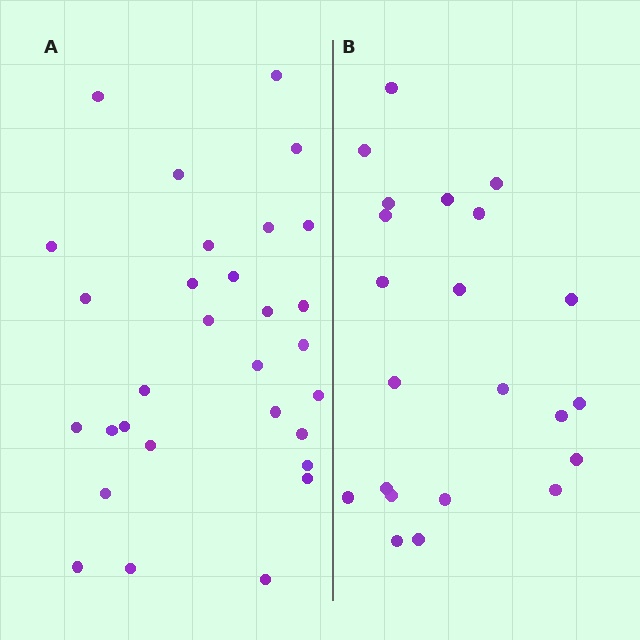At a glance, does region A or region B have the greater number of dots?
Region A (the left region) has more dots.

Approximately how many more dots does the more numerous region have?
Region A has roughly 8 or so more dots than region B.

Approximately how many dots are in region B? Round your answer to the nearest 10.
About 20 dots. (The exact count is 22, which rounds to 20.)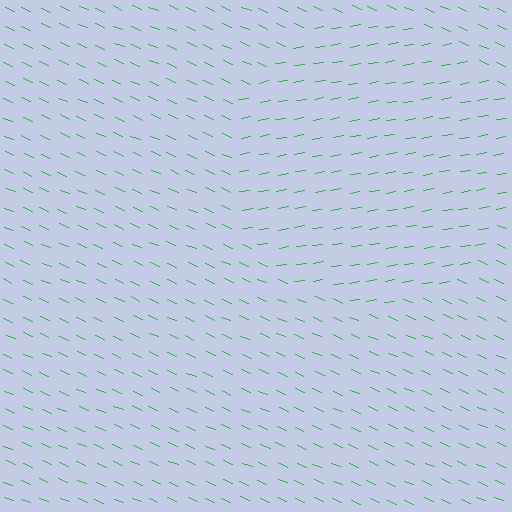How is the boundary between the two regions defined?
The boundary is defined purely by a change in line orientation (approximately 33 degrees difference). All lines are the same color and thickness.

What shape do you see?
I see a circle.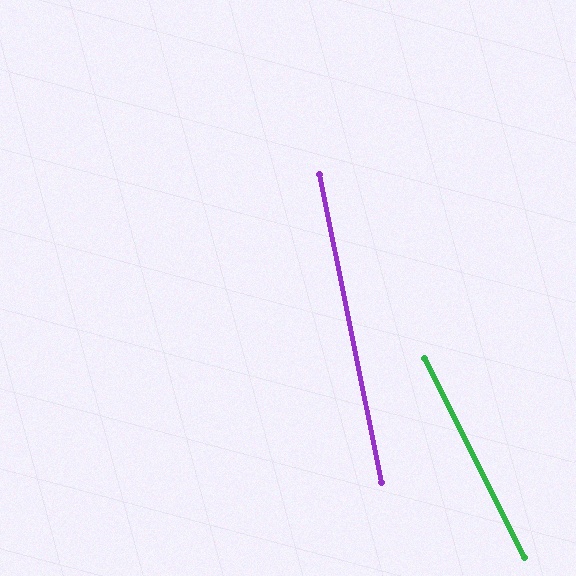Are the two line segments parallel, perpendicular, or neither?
Neither parallel nor perpendicular — they differ by about 15°.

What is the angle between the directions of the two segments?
Approximately 15 degrees.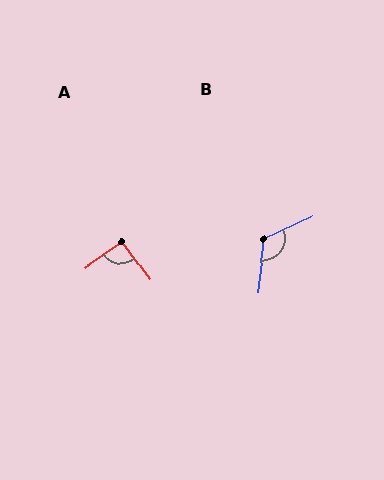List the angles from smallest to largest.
A (91°), B (121°).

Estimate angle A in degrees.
Approximately 91 degrees.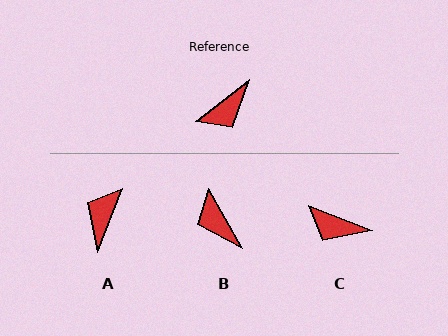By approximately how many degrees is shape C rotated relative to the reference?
Approximately 59 degrees clockwise.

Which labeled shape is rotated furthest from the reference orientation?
A, about 149 degrees away.